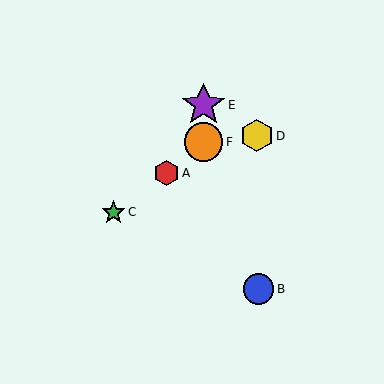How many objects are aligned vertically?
2 objects (E, F) are aligned vertically.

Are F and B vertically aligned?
No, F is at x≈203 and B is at x≈259.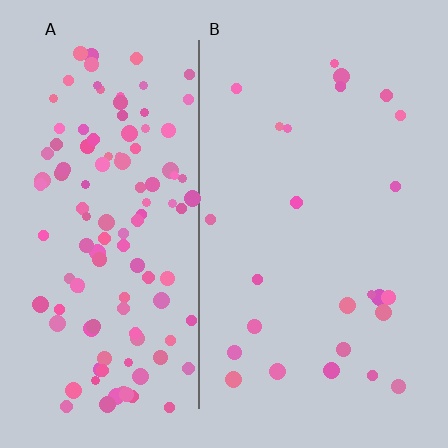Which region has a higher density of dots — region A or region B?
A (the left).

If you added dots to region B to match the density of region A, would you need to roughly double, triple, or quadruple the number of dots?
Approximately quadruple.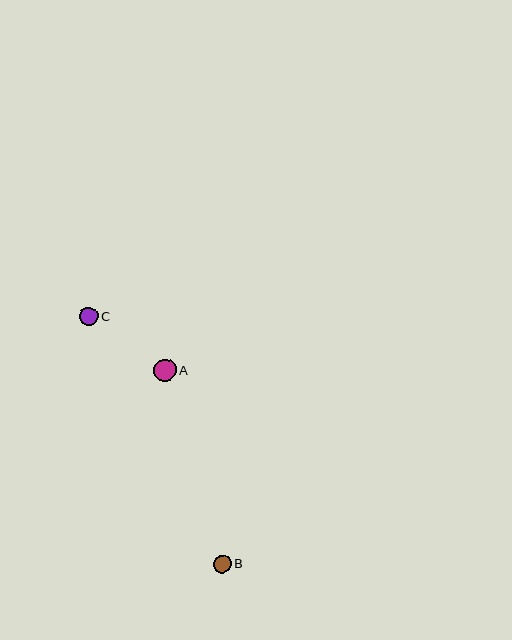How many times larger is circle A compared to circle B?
Circle A is approximately 1.3 times the size of circle B.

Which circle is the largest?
Circle A is the largest with a size of approximately 22 pixels.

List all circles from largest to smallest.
From largest to smallest: A, C, B.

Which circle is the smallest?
Circle B is the smallest with a size of approximately 17 pixels.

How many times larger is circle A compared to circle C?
Circle A is approximately 1.2 times the size of circle C.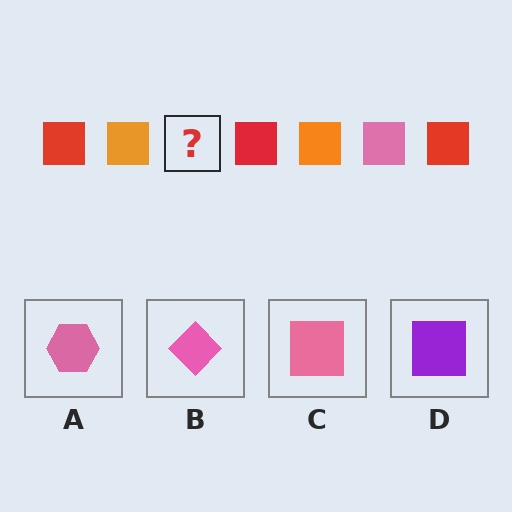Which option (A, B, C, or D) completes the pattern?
C.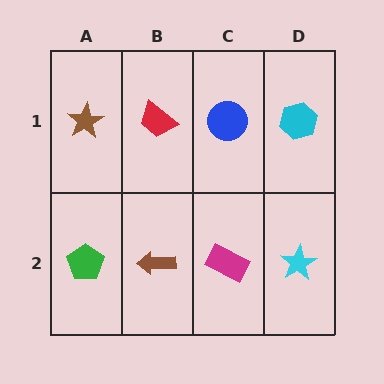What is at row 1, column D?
A cyan hexagon.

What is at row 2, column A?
A green pentagon.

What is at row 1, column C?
A blue circle.